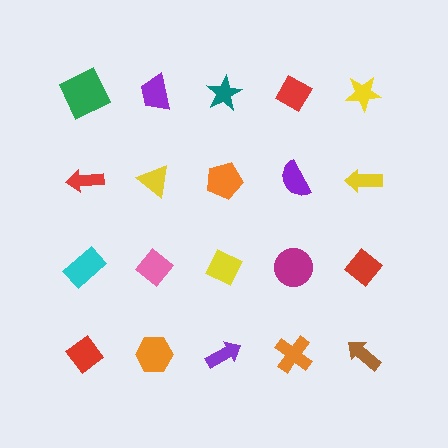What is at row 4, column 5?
A brown arrow.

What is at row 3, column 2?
A pink diamond.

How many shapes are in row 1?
5 shapes.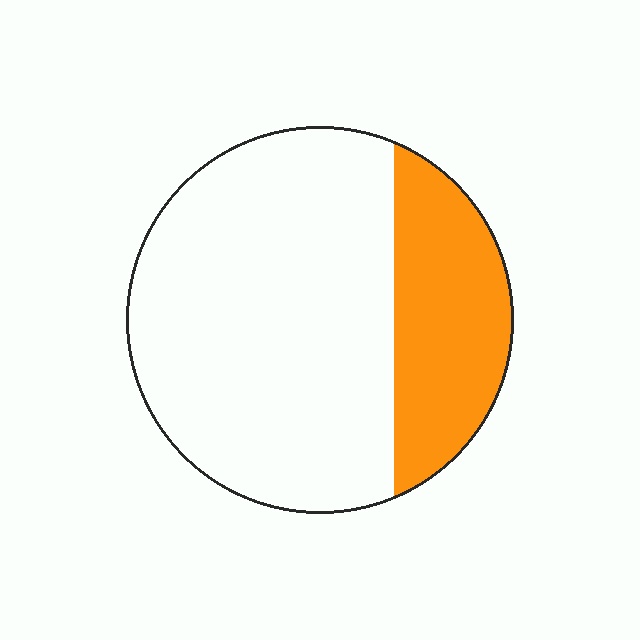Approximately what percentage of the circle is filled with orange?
Approximately 25%.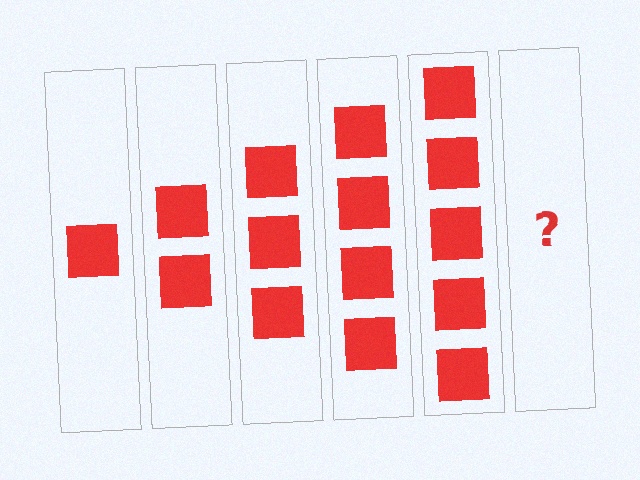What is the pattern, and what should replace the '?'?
The pattern is that each step adds one more square. The '?' should be 6 squares.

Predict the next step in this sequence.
The next step is 6 squares.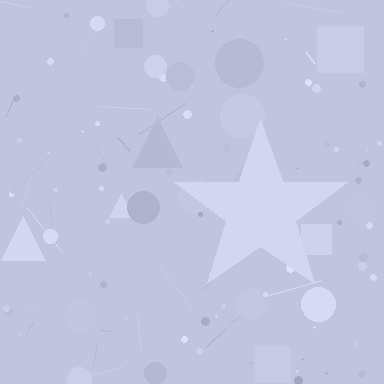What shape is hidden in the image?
A star is hidden in the image.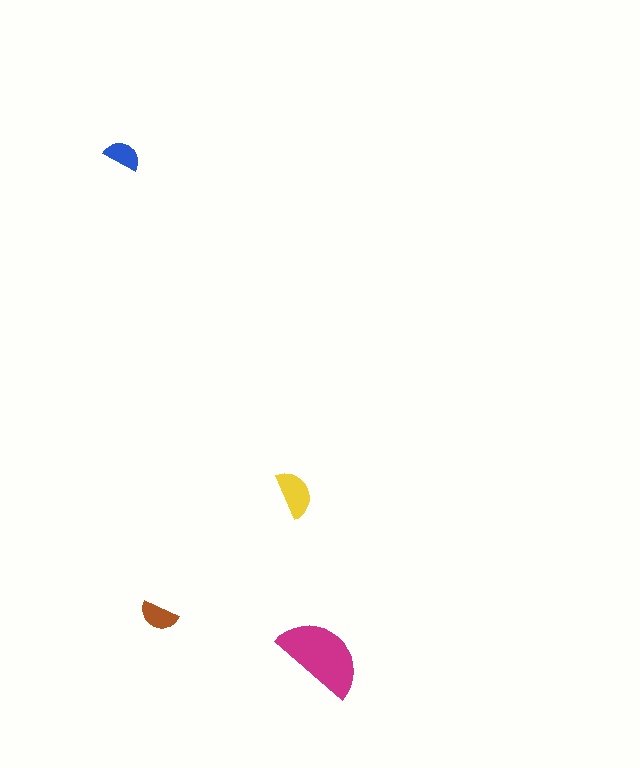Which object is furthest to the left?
The blue semicircle is leftmost.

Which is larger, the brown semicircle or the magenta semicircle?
The magenta one.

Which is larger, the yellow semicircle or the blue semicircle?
The yellow one.